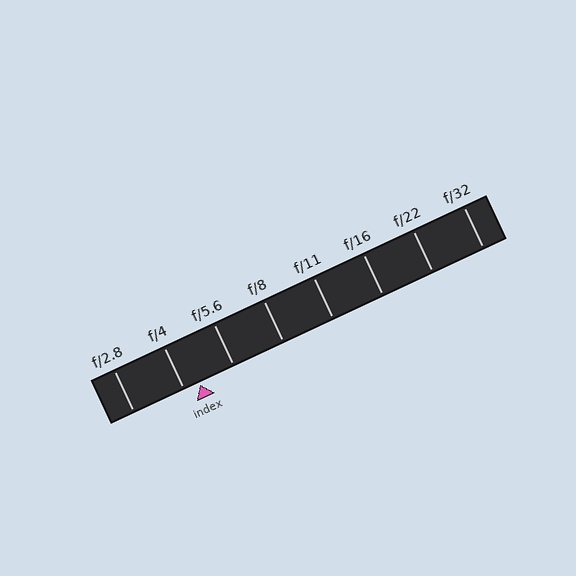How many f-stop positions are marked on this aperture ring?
There are 8 f-stop positions marked.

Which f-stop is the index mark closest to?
The index mark is closest to f/4.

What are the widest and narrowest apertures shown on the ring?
The widest aperture shown is f/2.8 and the narrowest is f/32.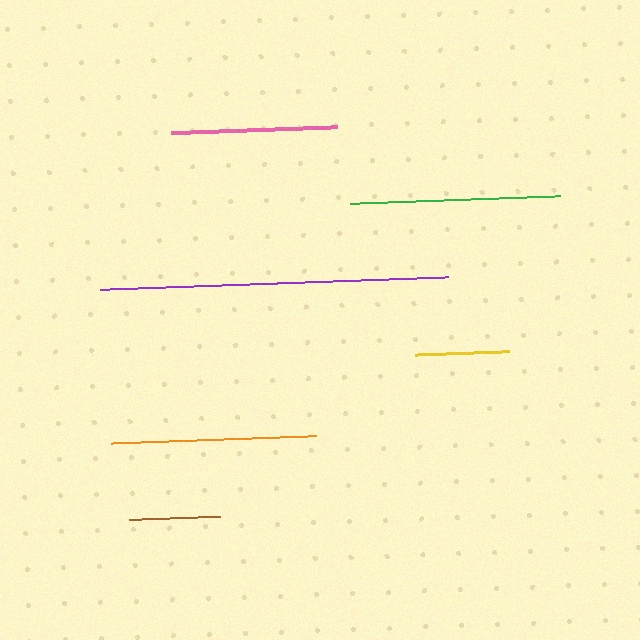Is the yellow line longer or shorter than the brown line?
The yellow line is longer than the brown line.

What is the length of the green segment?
The green segment is approximately 210 pixels long.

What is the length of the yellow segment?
The yellow segment is approximately 94 pixels long.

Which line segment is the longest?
The purple line is the longest at approximately 348 pixels.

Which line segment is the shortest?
The brown line is the shortest at approximately 91 pixels.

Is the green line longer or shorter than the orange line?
The green line is longer than the orange line.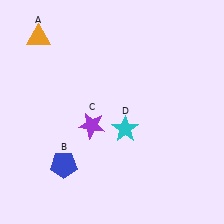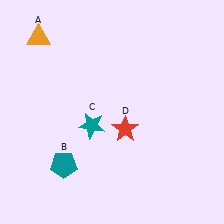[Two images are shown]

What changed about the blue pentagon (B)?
In Image 1, B is blue. In Image 2, it changed to teal.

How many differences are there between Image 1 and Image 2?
There are 3 differences between the two images.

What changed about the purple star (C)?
In Image 1, C is purple. In Image 2, it changed to teal.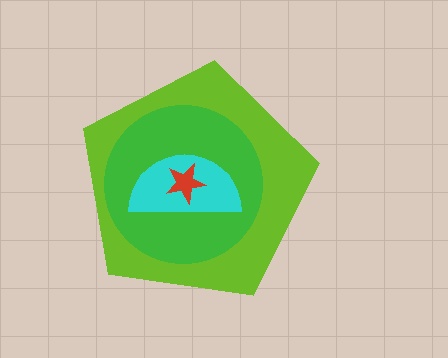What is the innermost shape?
The red star.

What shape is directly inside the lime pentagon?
The green circle.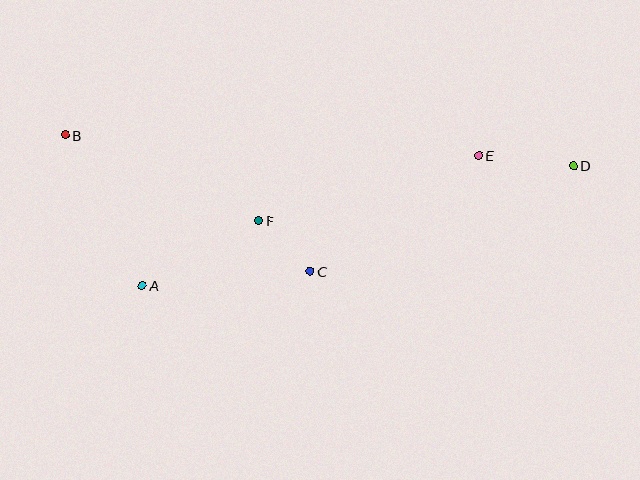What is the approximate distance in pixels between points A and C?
The distance between A and C is approximately 169 pixels.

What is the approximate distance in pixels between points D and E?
The distance between D and E is approximately 95 pixels.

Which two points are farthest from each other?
Points B and D are farthest from each other.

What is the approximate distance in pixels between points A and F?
The distance between A and F is approximately 133 pixels.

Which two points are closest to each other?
Points C and F are closest to each other.